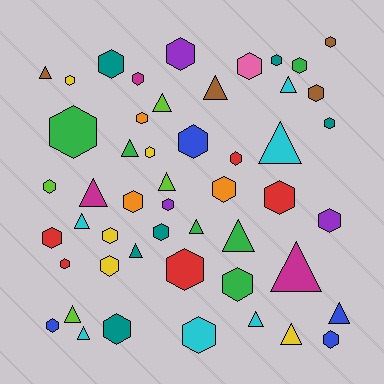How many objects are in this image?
There are 50 objects.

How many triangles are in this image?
There are 18 triangles.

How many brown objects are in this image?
There are 4 brown objects.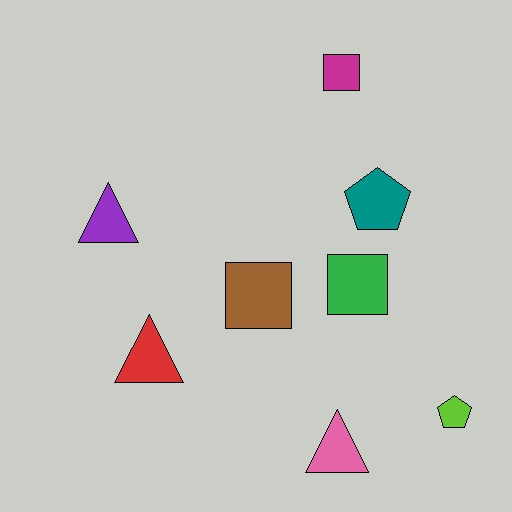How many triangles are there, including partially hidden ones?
There are 3 triangles.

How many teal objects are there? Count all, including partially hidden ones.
There is 1 teal object.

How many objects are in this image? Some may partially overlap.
There are 8 objects.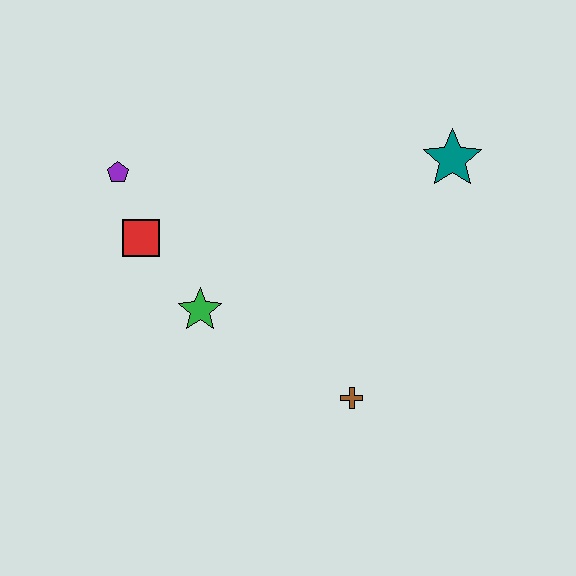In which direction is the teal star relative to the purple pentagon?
The teal star is to the right of the purple pentagon.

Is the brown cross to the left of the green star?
No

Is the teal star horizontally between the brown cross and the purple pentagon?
No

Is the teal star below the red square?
No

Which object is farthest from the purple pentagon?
The teal star is farthest from the purple pentagon.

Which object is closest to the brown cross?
The green star is closest to the brown cross.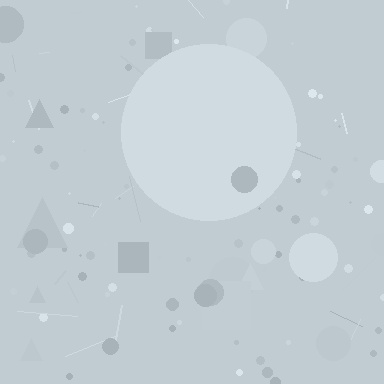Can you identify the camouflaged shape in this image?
The camouflaged shape is a circle.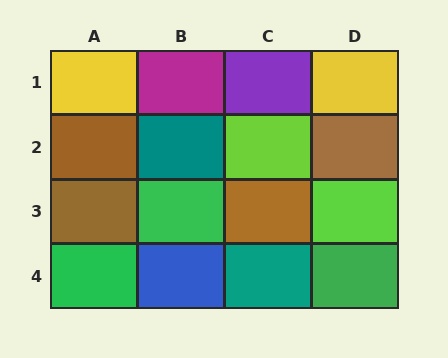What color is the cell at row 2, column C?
Lime.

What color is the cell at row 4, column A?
Green.